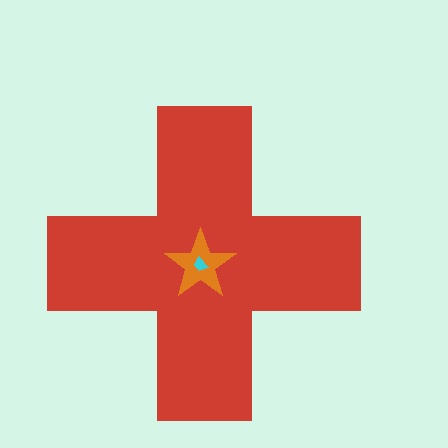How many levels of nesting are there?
3.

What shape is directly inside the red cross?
The orange star.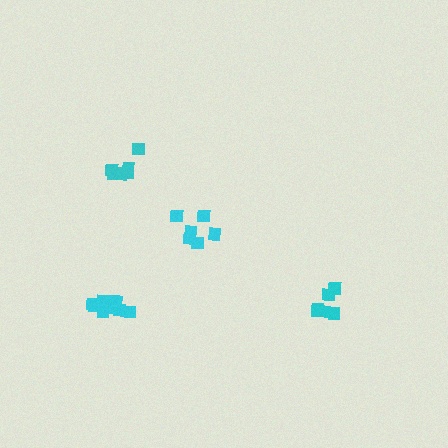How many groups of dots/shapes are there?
There are 4 groups.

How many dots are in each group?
Group 1: 8 dots, Group 2: 6 dots, Group 3: 6 dots, Group 4: 6 dots (26 total).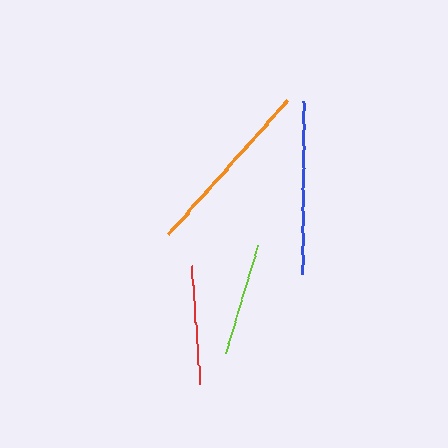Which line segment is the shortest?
The lime line is the shortest at approximately 112 pixels.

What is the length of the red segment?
The red segment is approximately 120 pixels long.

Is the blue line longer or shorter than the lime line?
The blue line is longer than the lime line.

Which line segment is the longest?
The orange line is the longest at approximately 180 pixels.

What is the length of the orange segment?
The orange segment is approximately 180 pixels long.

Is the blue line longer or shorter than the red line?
The blue line is longer than the red line.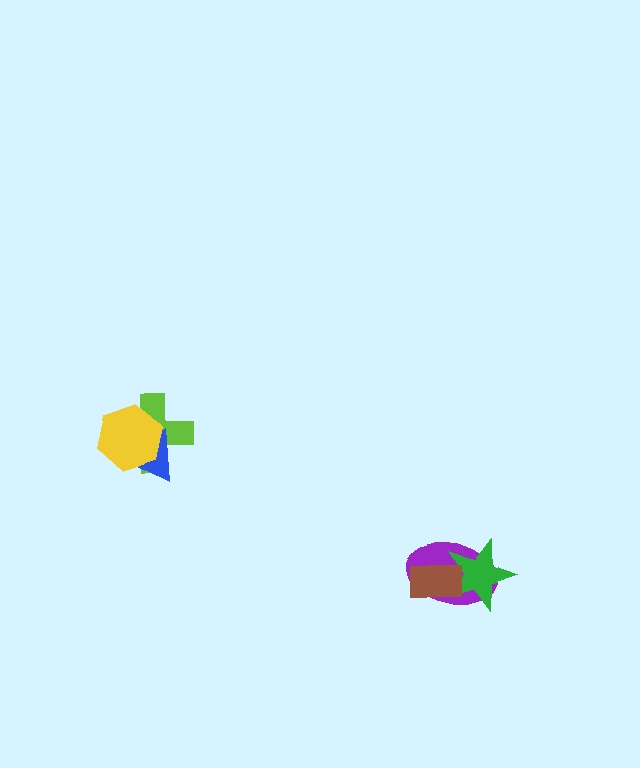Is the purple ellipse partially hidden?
Yes, it is partially covered by another shape.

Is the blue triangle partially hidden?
Yes, it is partially covered by another shape.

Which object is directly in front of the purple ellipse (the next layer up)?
The green star is directly in front of the purple ellipse.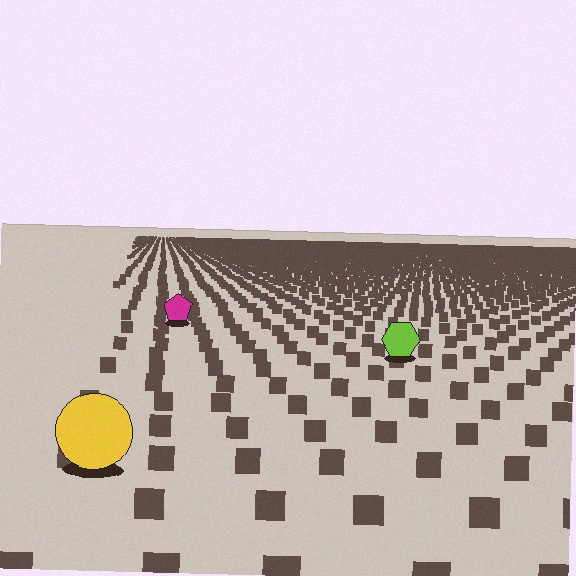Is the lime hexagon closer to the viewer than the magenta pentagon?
Yes. The lime hexagon is closer — you can tell from the texture gradient: the ground texture is coarser near it.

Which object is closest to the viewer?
The yellow circle is closest. The texture marks near it are larger and more spread out.